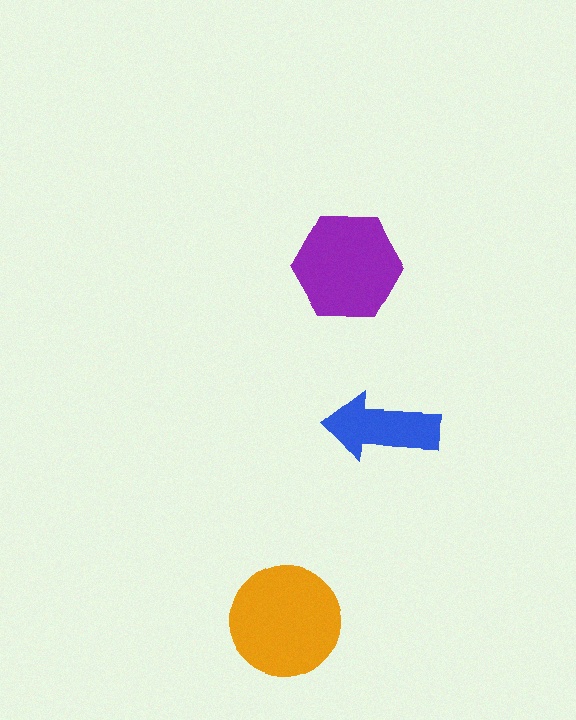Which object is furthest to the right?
The blue arrow is rightmost.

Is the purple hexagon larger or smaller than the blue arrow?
Larger.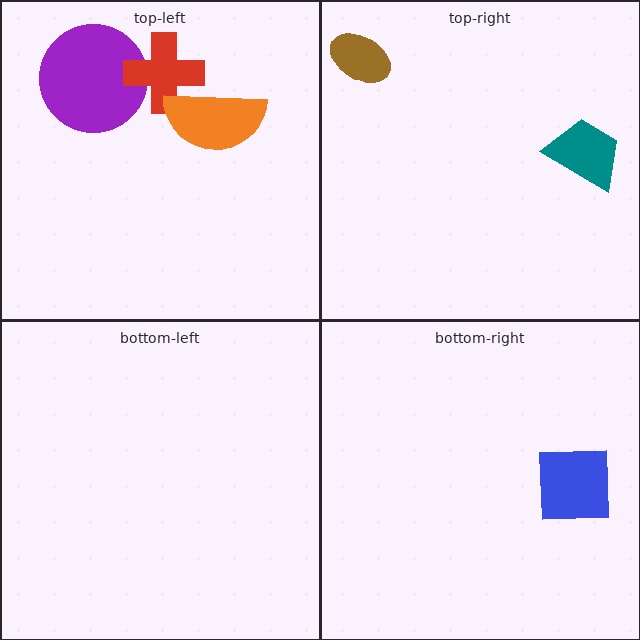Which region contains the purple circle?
The top-left region.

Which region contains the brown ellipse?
The top-right region.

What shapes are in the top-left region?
The purple circle, the red cross, the orange semicircle.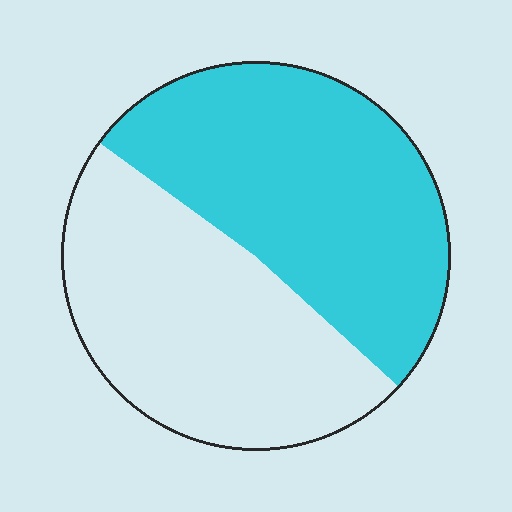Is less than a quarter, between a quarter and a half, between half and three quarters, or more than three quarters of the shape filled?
Between half and three quarters.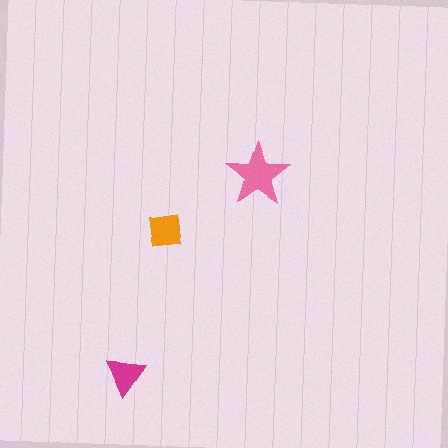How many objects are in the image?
There are 3 objects in the image.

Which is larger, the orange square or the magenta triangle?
The orange square.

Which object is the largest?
The pink star.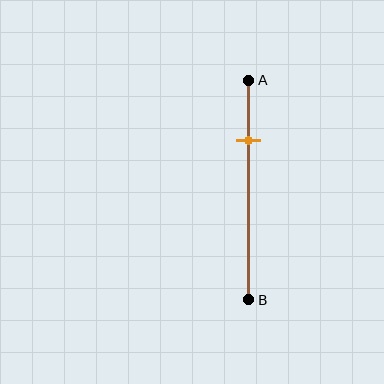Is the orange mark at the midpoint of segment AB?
No, the mark is at about 25% from A, not at the 50% midpoint.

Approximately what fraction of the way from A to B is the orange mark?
The orange mark is approximately 25% of the way from A to B.